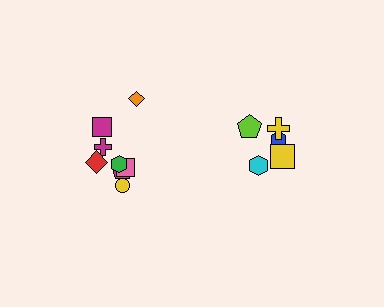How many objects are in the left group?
There are 8 objects.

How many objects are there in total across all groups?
There are 13 objects.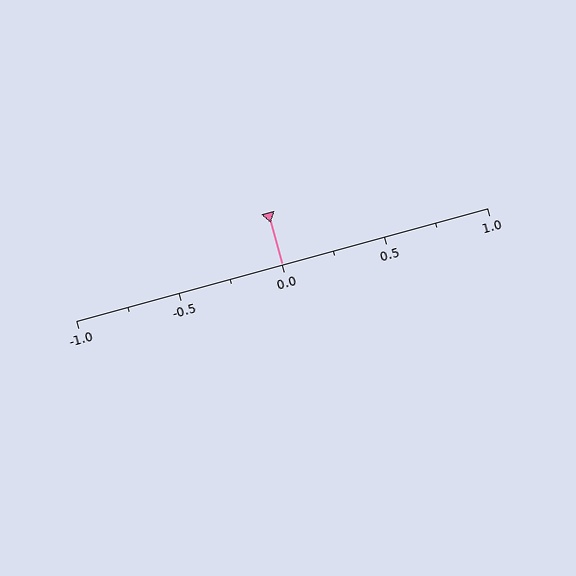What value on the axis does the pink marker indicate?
The marker indicates approximately 0.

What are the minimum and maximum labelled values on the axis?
The axis runs from -1.0 to 1.0.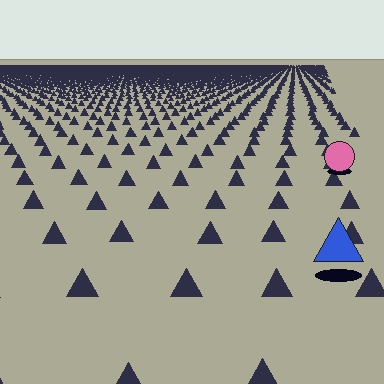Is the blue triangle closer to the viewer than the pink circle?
Yes. The blue triangle is closer — you can tell from the texture gradient: the ground texture is coarser near it.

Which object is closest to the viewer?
The blue triangle is closest. The texture marks near it are larger and more spread out.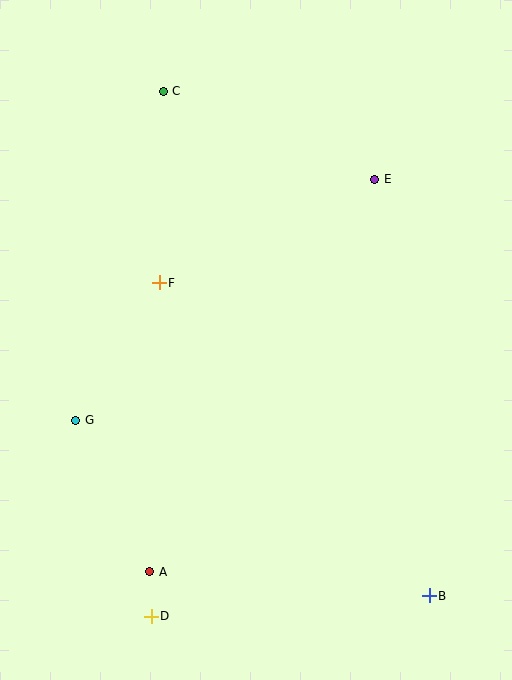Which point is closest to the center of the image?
Point F at (159, 283) is closest to the center.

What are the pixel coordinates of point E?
Point E is at (375, 179).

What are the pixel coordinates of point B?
Point B is at (429, 596).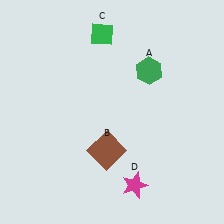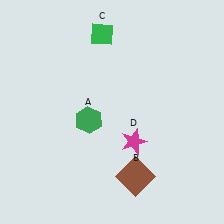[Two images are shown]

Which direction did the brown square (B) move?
The brown square (B) moved right.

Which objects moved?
The objects that moved are: the green hexagon (A), the brown square (B), the magenta star (D).